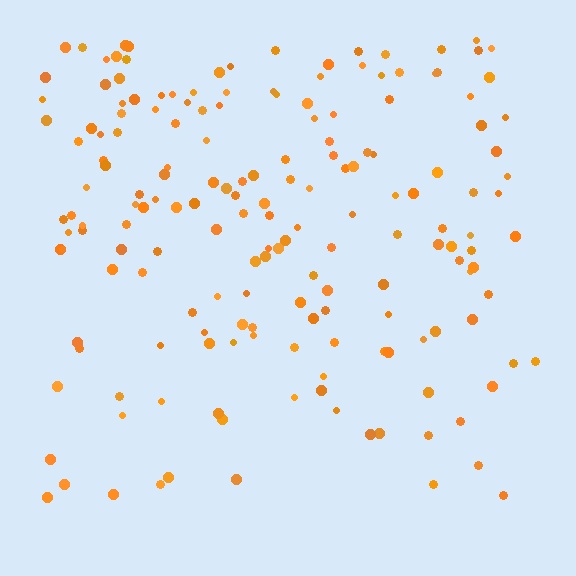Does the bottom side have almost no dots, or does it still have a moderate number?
Still a moderate number, just noticeably fewer than the top.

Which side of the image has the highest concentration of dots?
The top.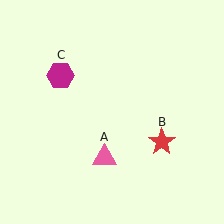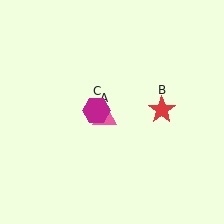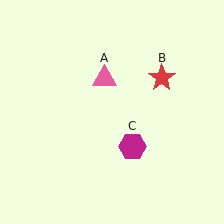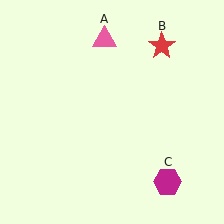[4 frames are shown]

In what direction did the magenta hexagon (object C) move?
The magenta hexagon (object C) moved down and to the right.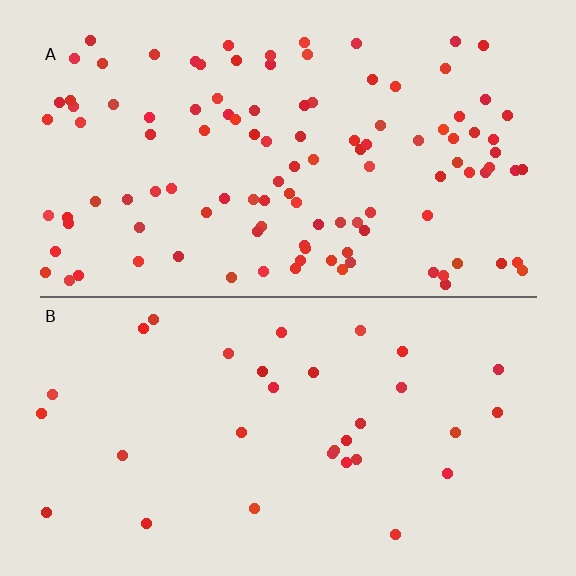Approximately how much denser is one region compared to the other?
Approximately 3.5× — region A over region B.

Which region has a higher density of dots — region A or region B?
A (the top).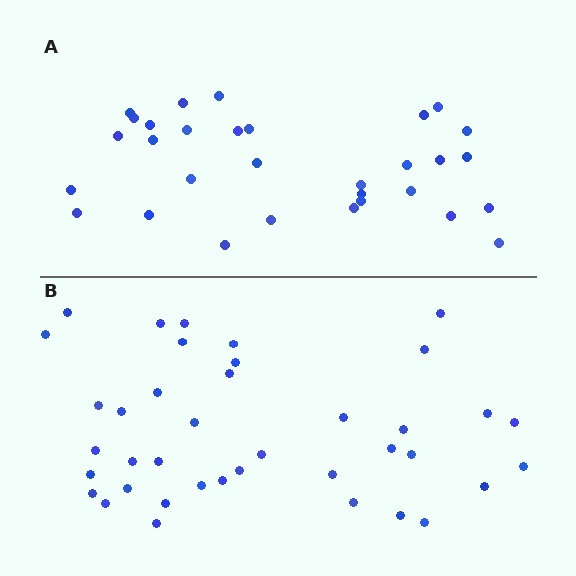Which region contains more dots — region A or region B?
Region B (the bottom region) has more dots.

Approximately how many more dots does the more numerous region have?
Region B has roughly 8 or so more dots than region A.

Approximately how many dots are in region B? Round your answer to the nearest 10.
About 40 dots. (The exact count is 39, which rounds to 40.)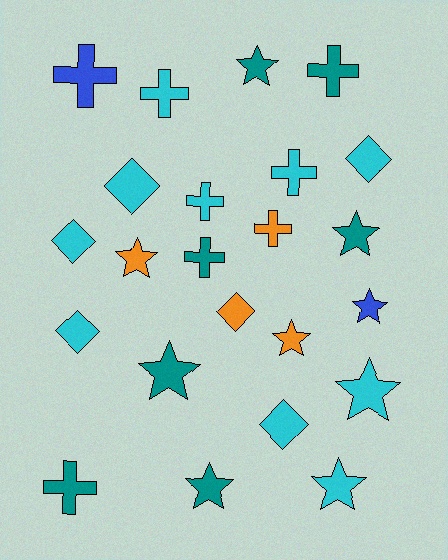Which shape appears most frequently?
Star, with 9 objects.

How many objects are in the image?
There are 23 objects.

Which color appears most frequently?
Cyan, with 10 objects.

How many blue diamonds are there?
There are no blue diamonds.